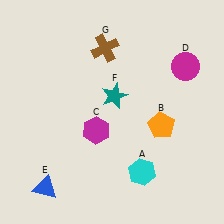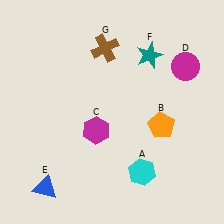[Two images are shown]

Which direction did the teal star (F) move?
The teal star (F) moved up.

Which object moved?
The teal star (F) moved up.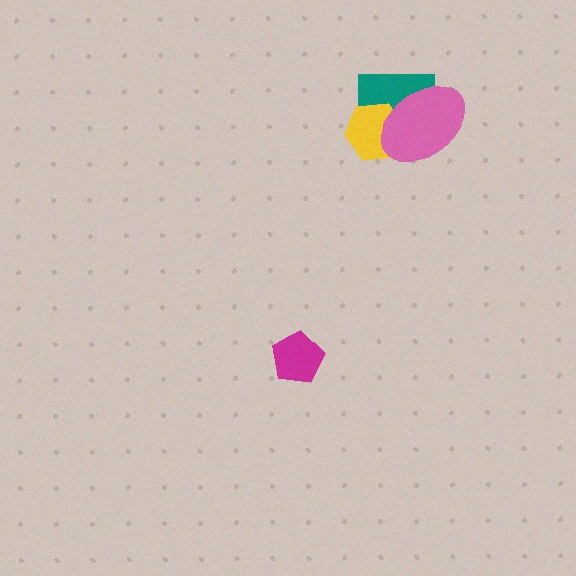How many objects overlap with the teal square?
2 objects overlap with the teal square.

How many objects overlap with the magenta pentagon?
0 objects overlap with the magenta pentagon.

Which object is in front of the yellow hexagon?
The pink ellipse is in front of the yellow hexagon.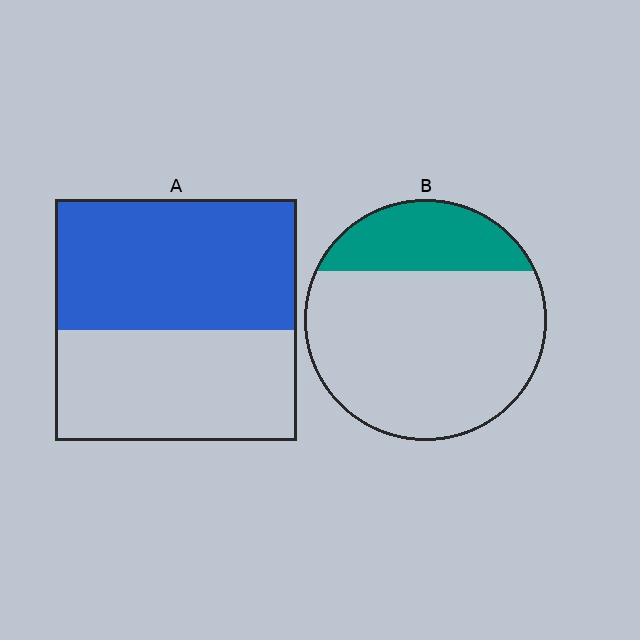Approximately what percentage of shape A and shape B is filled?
A is approximately 55% and B is approximately 25%.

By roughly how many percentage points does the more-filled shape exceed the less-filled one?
By roughly 30 percentage points (A over B).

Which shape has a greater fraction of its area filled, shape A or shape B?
Shape A.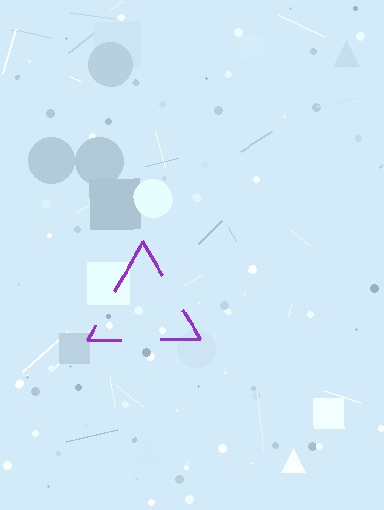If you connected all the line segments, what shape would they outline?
They would outline a triangle.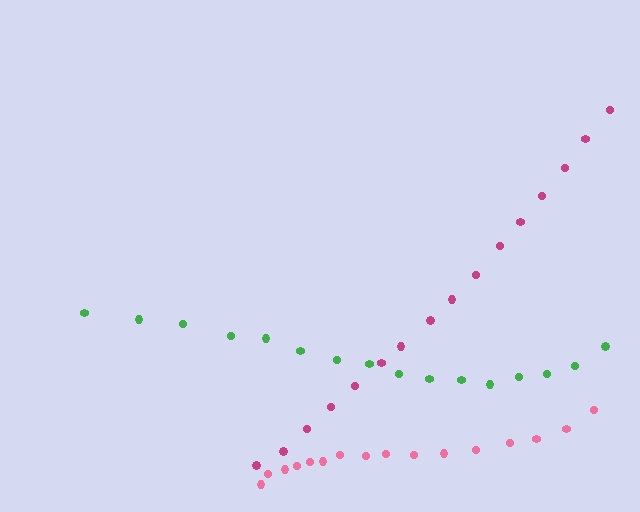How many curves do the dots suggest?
There are 3 distinct paths.